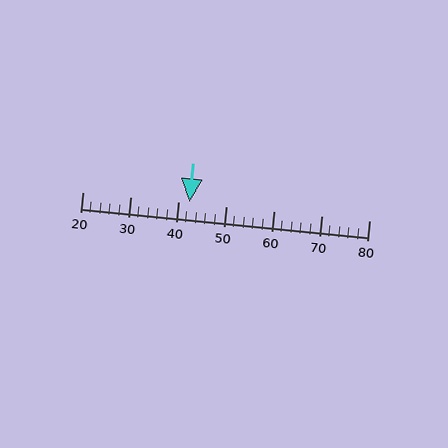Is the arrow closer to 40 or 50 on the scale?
The arrow is closer to 40.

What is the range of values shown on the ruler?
The ruler shows values from 20 to 80.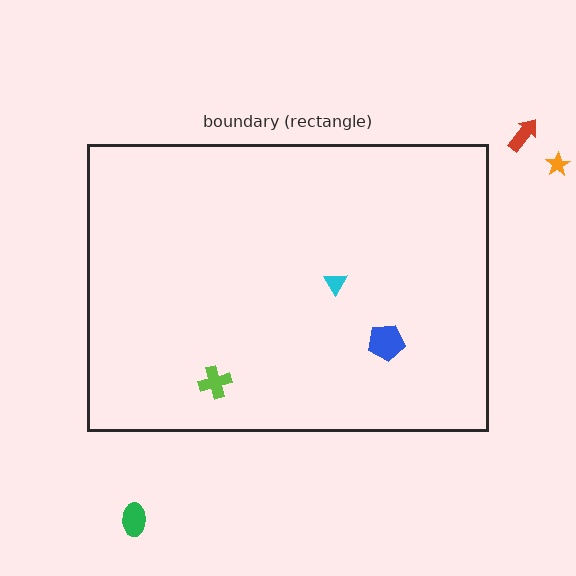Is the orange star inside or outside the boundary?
Outside.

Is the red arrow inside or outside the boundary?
Outside.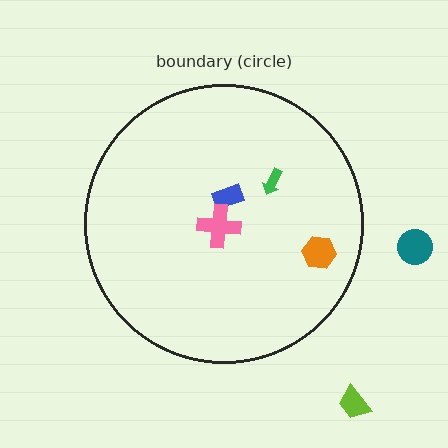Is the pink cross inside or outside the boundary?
Inside.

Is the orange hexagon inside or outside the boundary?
Inside.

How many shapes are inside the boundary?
4 inside, 2 outside.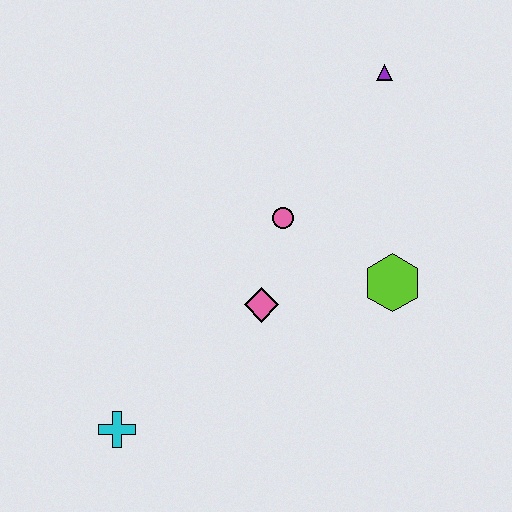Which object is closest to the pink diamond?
The pink circle is closest to the pink diamond.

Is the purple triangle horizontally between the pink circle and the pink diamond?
No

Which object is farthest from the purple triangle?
The cyan cross is farthest from the purple triangle.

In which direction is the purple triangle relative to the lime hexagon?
The purple triangle is above the lime hexagon.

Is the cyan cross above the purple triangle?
No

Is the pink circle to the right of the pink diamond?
Yes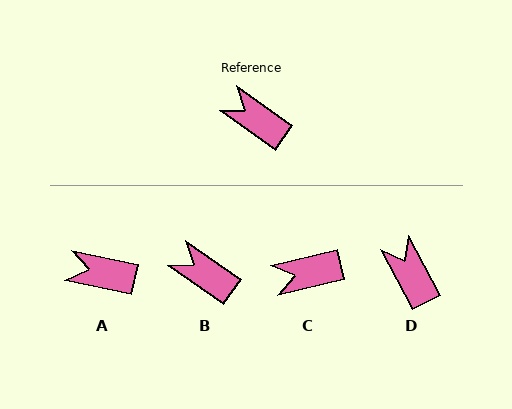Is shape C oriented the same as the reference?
No, it is off by about 49 degrees.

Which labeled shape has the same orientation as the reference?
B.